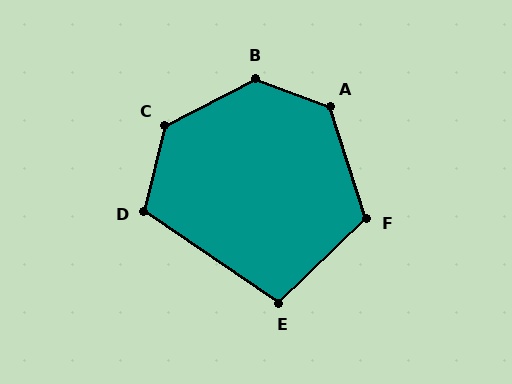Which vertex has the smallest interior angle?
E, at approximately 102 degrees.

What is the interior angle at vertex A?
Approximately 128 degrees (obtuse).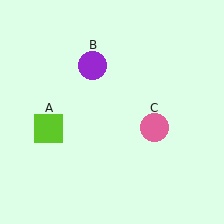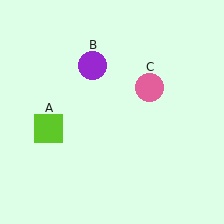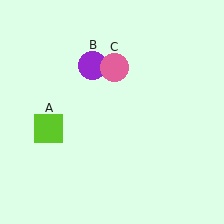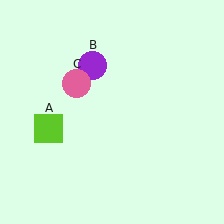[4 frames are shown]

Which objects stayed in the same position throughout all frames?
Lime square (object A) and purple circle (object B) remained stationary.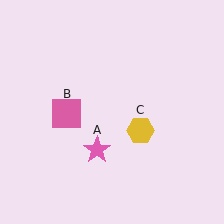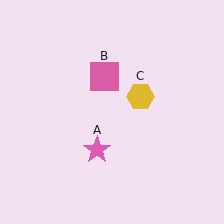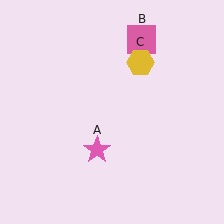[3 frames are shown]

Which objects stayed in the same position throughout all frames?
Pink star (object A) remained stationary.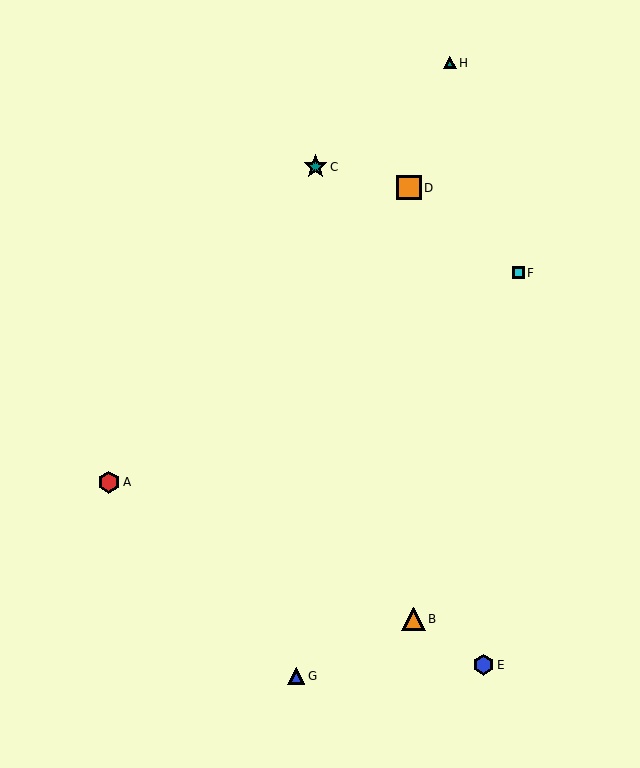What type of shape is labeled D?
Shape D is an orange square.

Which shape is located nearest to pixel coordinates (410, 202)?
The orange square (labeled D) at (409, 188) is nearest to that location.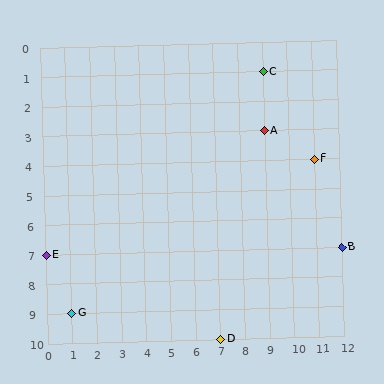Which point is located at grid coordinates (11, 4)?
Point F is at (11, 4).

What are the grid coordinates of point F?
Point F is at grid coordinates (11, 4).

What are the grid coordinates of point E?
Point E is at grid coordinates (0, 7).